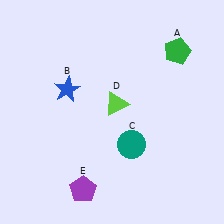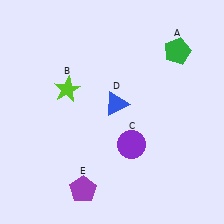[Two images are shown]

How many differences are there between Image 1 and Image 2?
There are 3 differences between the two images.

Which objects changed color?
B changed from blue to lime. C changed from teal to purple. D changed from lime to blue.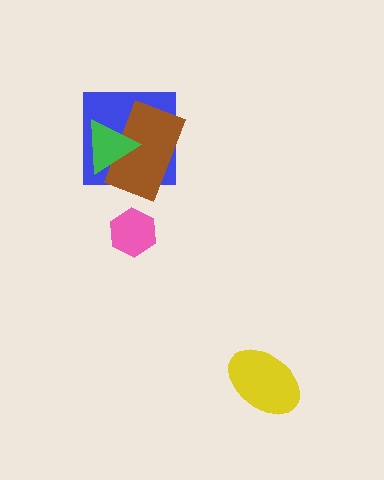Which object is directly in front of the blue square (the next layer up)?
The brown rectangle is directly in front of the blue square.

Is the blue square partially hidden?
Yes, it is partially covered by another shape.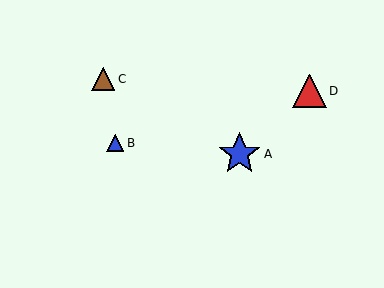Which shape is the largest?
The blue star (labeled A) is the largest.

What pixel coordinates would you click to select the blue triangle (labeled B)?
Click at (115, 143) to select the blue triangle B.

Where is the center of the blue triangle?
The center of the blue triangle is at (115, 143).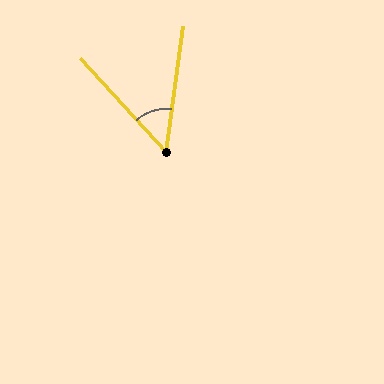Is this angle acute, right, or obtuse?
It is acute.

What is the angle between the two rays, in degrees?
Approximately 50 degrees.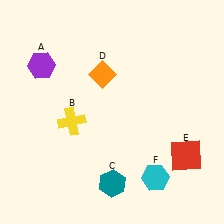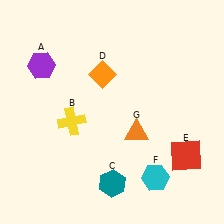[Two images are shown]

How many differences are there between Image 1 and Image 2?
There is 1 difference between the two images.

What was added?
An orange triangle (G) was added in Image 2.